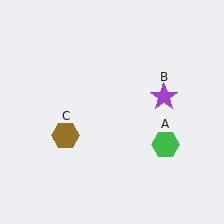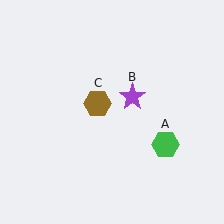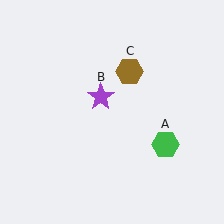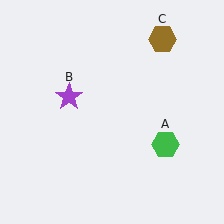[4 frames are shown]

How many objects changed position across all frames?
2 objects changed position: purple star (object B), brown hexagon (object C).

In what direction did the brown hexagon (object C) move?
The brown hexagon (object C) moved up and to the right.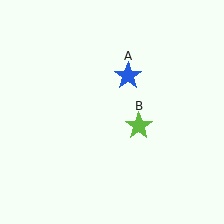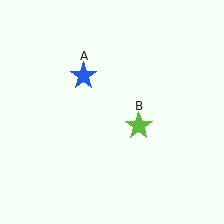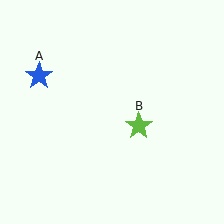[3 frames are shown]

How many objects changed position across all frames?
1 object changed position: blue star (object A).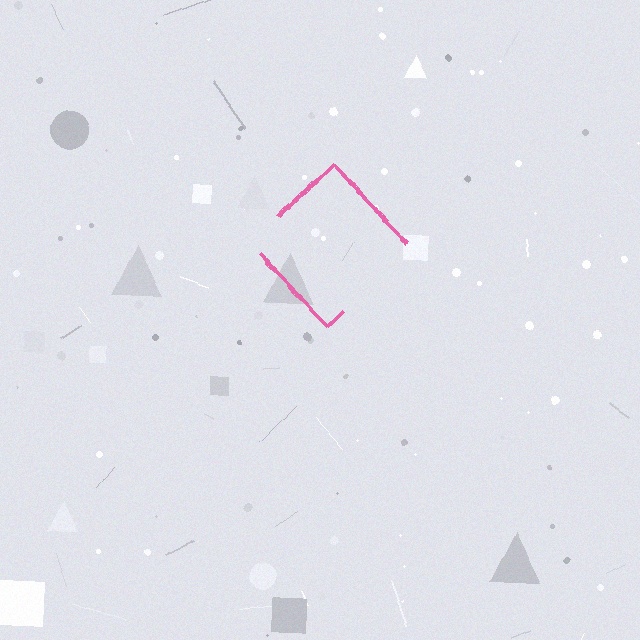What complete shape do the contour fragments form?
The contour fragments form a diamond.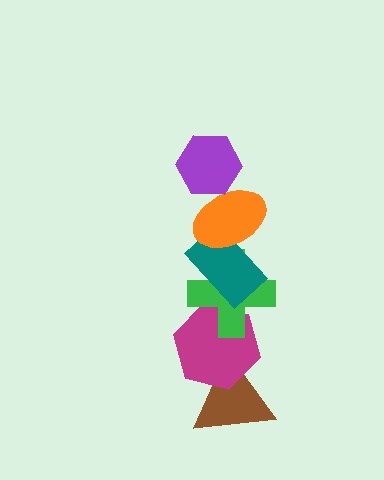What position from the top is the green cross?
The green cross is 4th from the top.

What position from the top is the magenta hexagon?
The magenta hexagon is 5th from the top.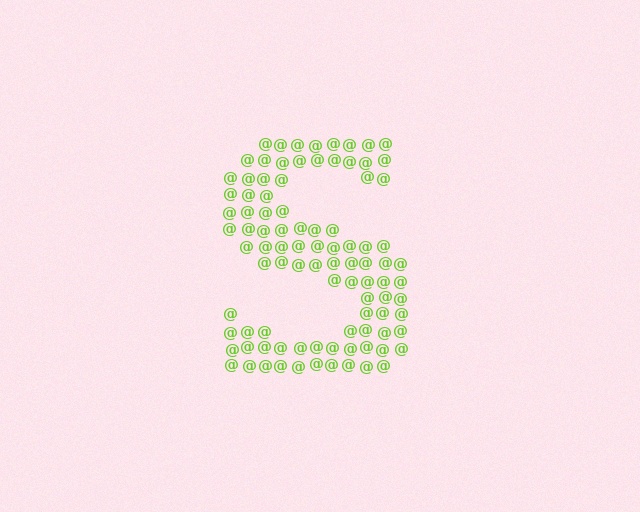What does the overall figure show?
The overall figure shows the letter S.